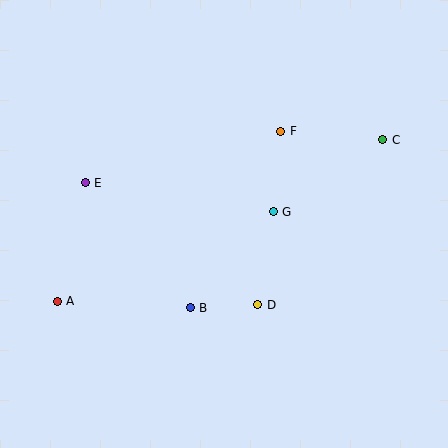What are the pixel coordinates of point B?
Point B is at (190, 308).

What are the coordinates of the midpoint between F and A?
The midpoint between F and A is at (169, 216).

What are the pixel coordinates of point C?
Point C is at (383, 140).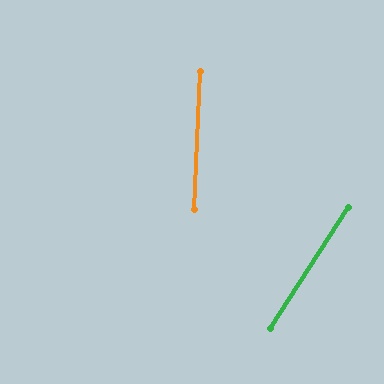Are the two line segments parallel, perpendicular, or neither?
Neither parallel nor perpendicular — they differ by about 30°.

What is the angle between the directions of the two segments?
Approximately 30 degrees.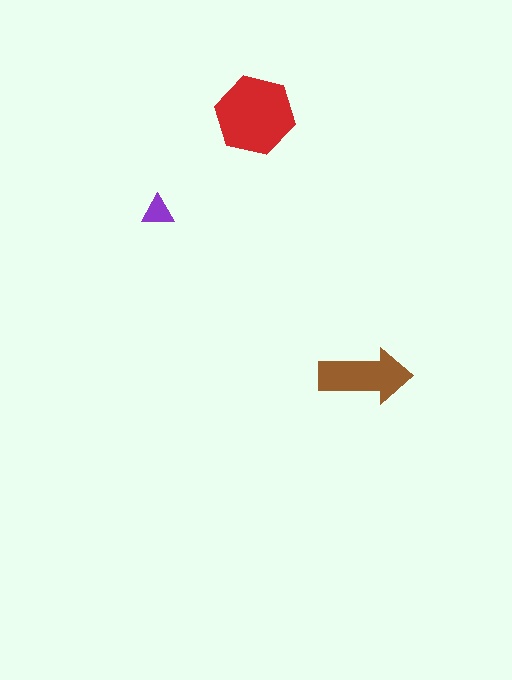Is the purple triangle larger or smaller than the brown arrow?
Smaller.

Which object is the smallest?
The purple triangle.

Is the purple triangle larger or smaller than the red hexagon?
Smaller.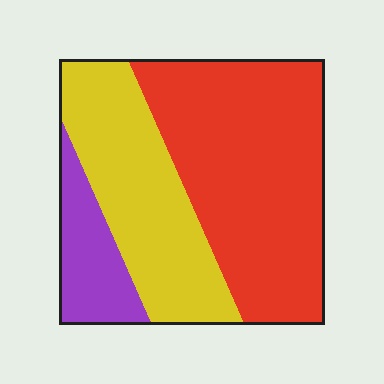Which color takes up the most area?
Red, at roughly 50%.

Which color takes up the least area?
Purple, at roughly 15%.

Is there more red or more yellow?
Red.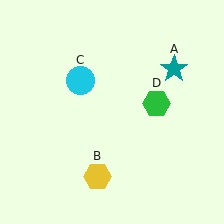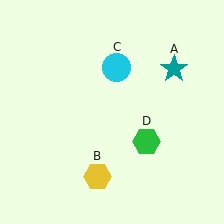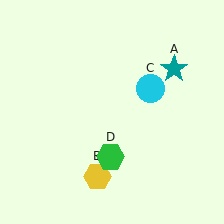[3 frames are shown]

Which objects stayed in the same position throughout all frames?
Teal star (object A) and yellow hexagon (object B) remained stationary.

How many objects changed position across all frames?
2 objects changed position: cyan circle (object C), green hexagon (object D).